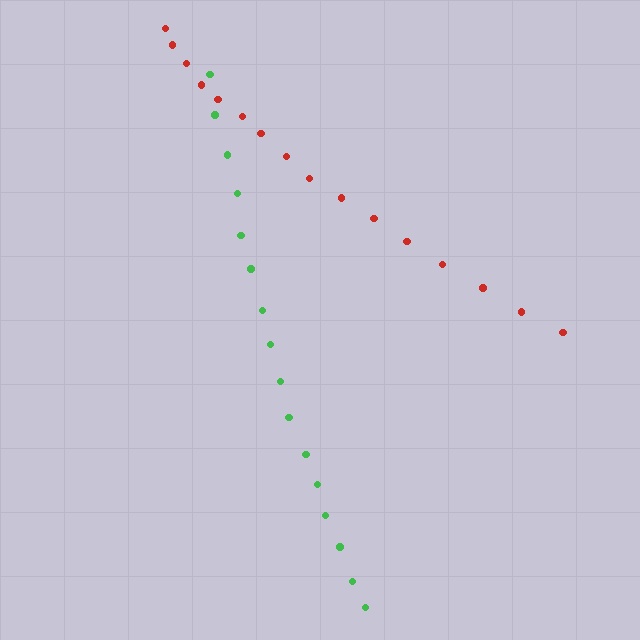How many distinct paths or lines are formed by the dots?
There are 2 distinct paths.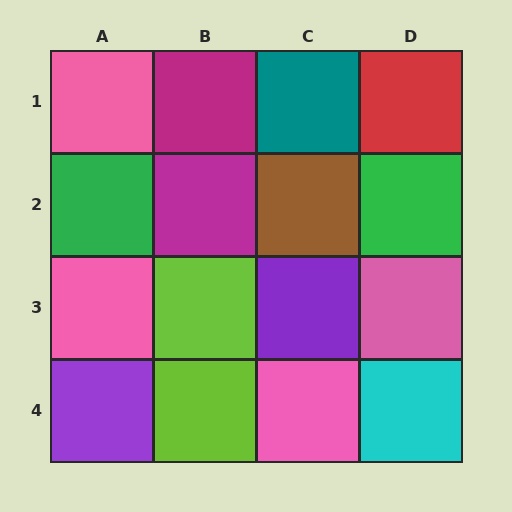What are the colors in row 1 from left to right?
Pink, magenta, teal, red.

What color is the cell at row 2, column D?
Green.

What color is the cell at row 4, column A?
Purple.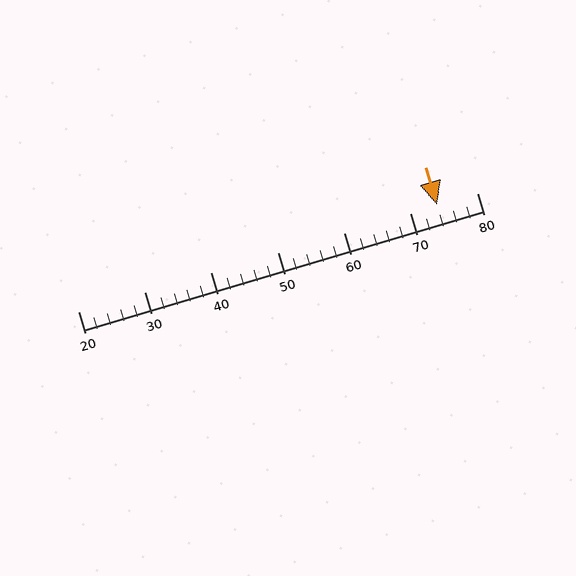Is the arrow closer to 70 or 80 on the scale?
The arrow is closer to 70.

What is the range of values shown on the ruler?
The ruler shows values from 20 to 80.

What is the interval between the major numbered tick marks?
The major tick marks are spaced 10 units apart.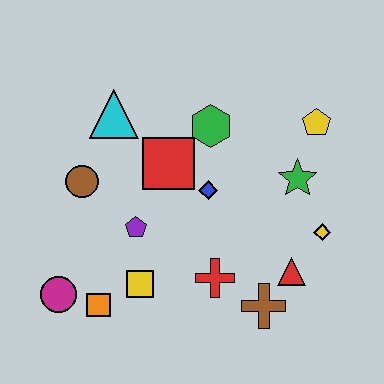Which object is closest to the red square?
The blue diamond is closest to the red square.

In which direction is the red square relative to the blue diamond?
The red square is to the left of the blue diamond.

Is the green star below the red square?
Yes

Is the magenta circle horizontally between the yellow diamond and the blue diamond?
No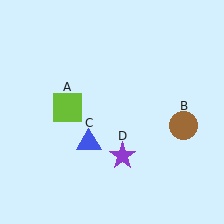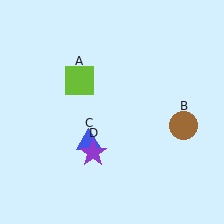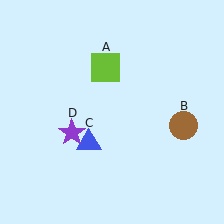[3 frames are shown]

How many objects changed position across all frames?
2 objects changed position: lime square (object A), purple star (object D).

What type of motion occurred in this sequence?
The lime square (object A), purple star (object D) rotated clockwise around the center of the scene.